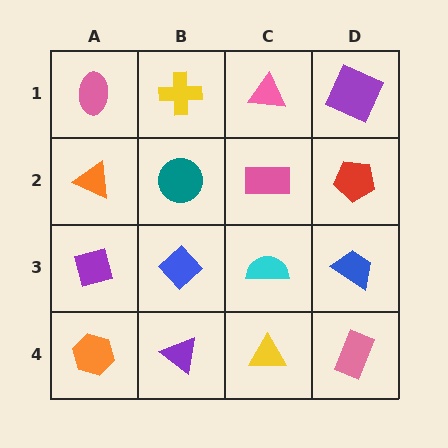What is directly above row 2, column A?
A pink ellipse.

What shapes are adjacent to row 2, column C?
A pink triangle (row 1, column C), a cyan semicircle (row 3, column C), a teal circle (row 2, column B), a red pentagon (row 2, column D).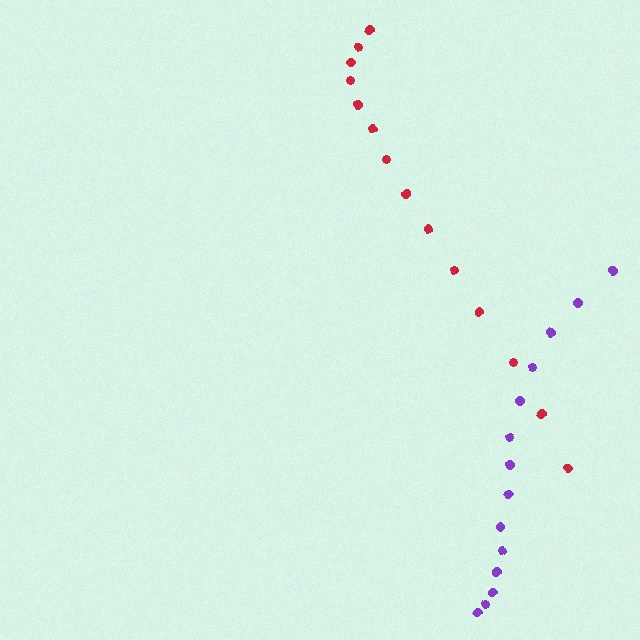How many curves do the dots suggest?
There are 2 distinct paths.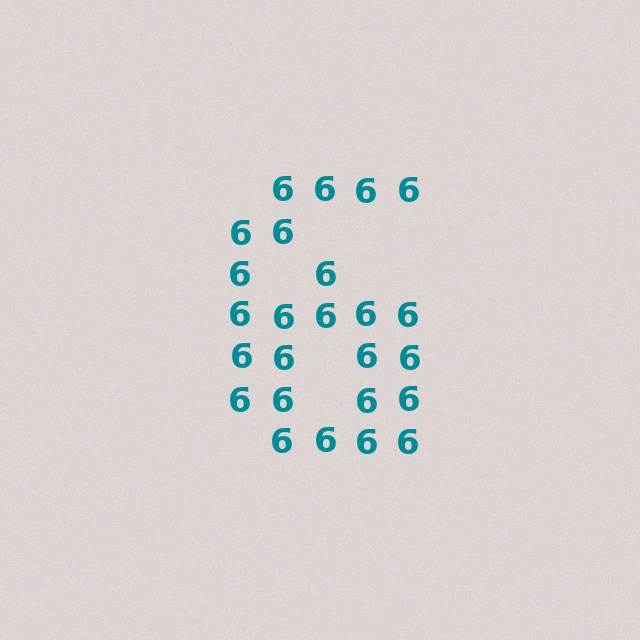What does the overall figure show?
The overall figure shows the digit 6.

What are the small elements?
The small elements are digit 6's.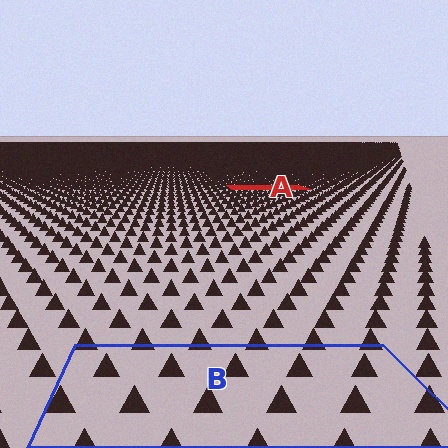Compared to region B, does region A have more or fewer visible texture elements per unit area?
Region A has more texture elements per unit area — they are packed more densely because it is farther away.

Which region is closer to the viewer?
Region B is closer. The texture elements there are larger and more spread out.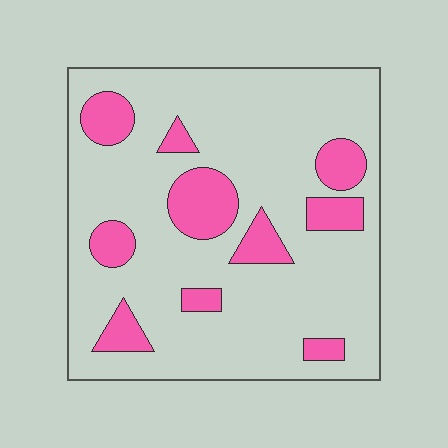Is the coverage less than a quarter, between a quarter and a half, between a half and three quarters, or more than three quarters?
Less than a quarter.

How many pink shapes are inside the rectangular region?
10.